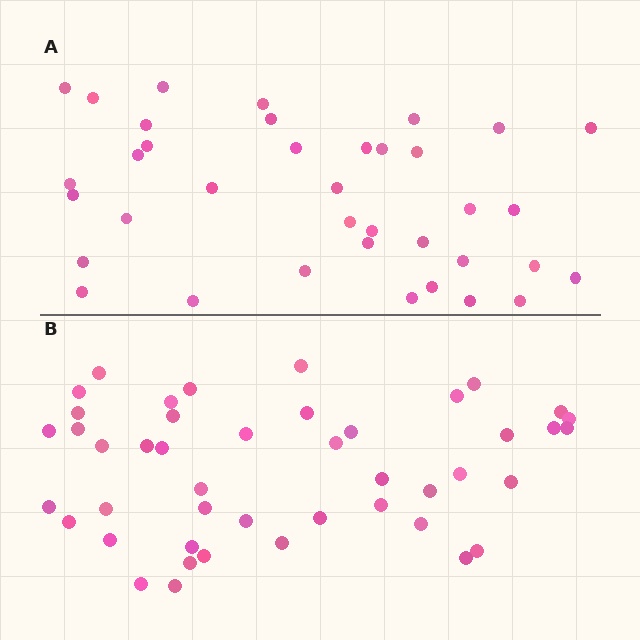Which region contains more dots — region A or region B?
Region B (the bottom region) has more dots.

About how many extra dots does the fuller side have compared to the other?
Region B has roughly 8 or so more dots than region A.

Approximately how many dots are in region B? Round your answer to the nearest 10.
About 40 dots. (The exact count is 45, which rounds to 40.)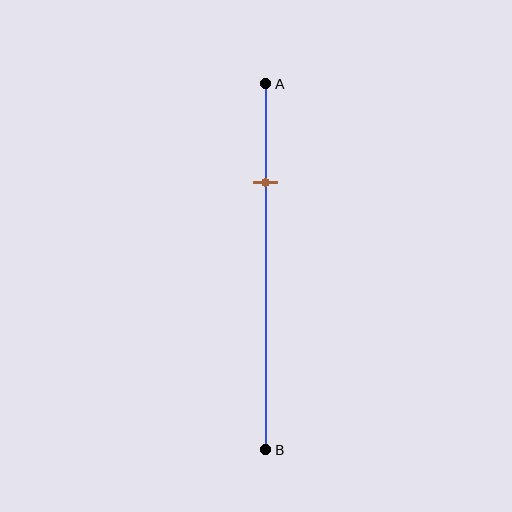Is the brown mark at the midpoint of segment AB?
No, the mark is at about 25% from A, not at the 50% midpoint.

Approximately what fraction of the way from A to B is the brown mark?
The brown mark is approximately 25% of the way from A to B.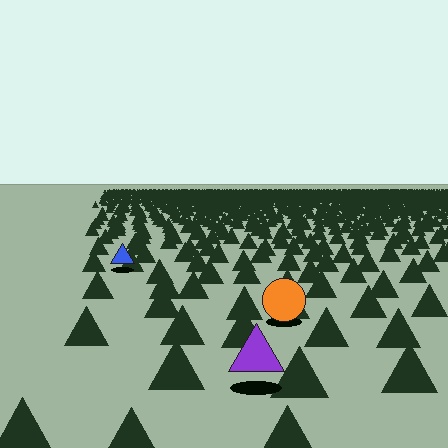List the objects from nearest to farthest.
From nearest to farthest: the purple triangle, the orange circle, the blue triangle.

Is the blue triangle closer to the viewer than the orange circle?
No. The orange circle is closer — you can tell from the texture gradient: the ground texture is coarser near it.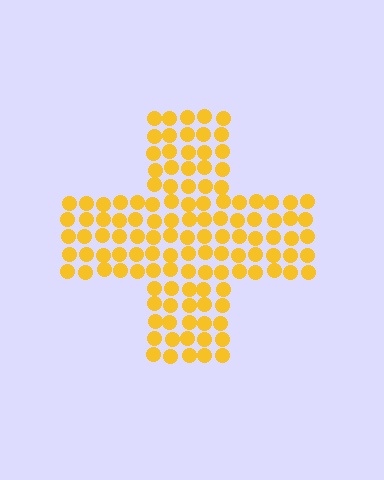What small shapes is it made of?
It is made of small circles.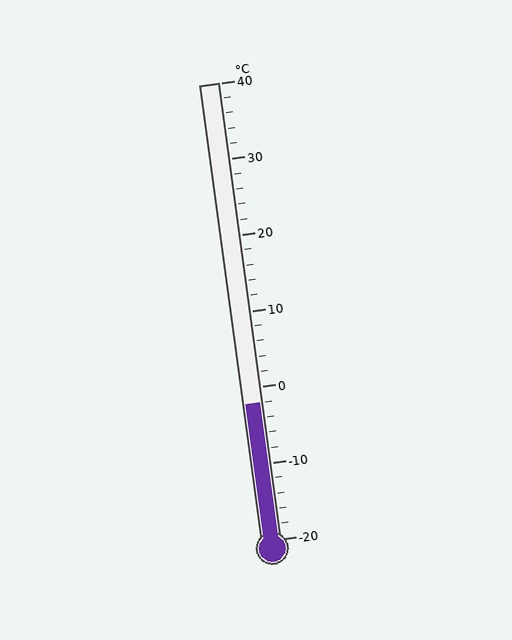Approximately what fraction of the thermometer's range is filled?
The thermometer is filled to approximately 30% of its range.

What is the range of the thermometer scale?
The thermometer scale ranges from -20°C to 40°C.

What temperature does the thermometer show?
The thermometer shows approximately -2°C.